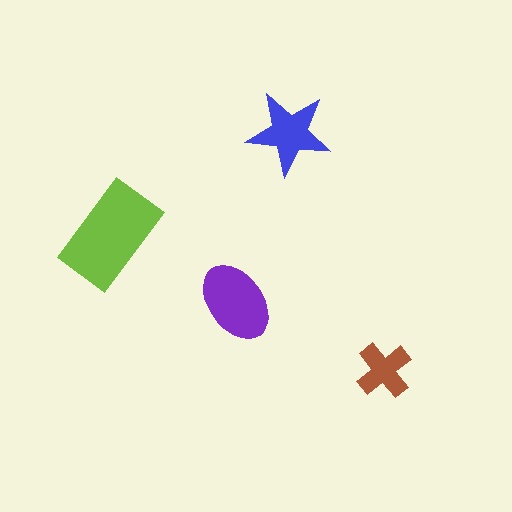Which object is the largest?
The lime rectangle.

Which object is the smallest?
The brown cross.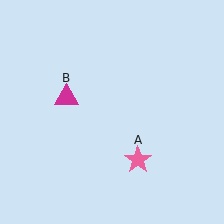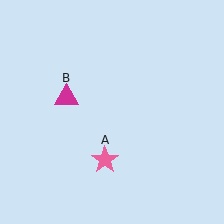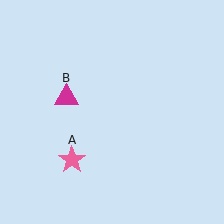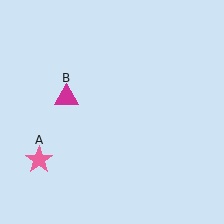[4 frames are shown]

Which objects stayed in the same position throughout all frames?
Magenta triangle (object B) remained stationary.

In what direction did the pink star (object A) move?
The pink star (object A) moved left.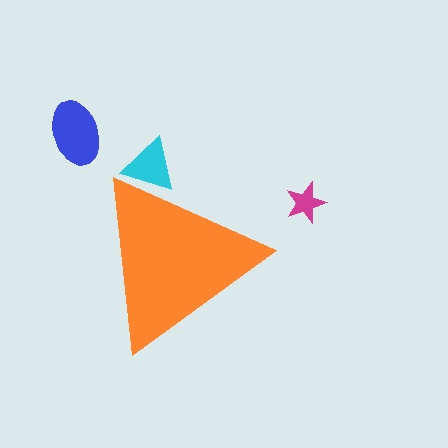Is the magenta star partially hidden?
No, the magenta star is fully visible.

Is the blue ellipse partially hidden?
No, the blue ellipse is fully visible.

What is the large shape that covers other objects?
An orange triangle.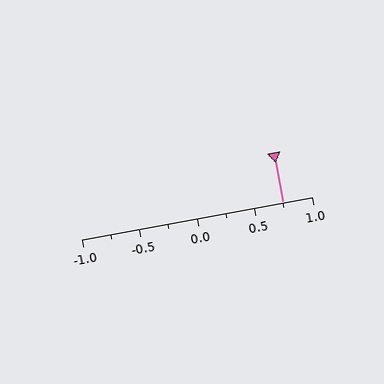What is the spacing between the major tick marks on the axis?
The major ticks are spaced 0.5 apart.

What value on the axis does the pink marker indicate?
The marker indicates approximately 0.75.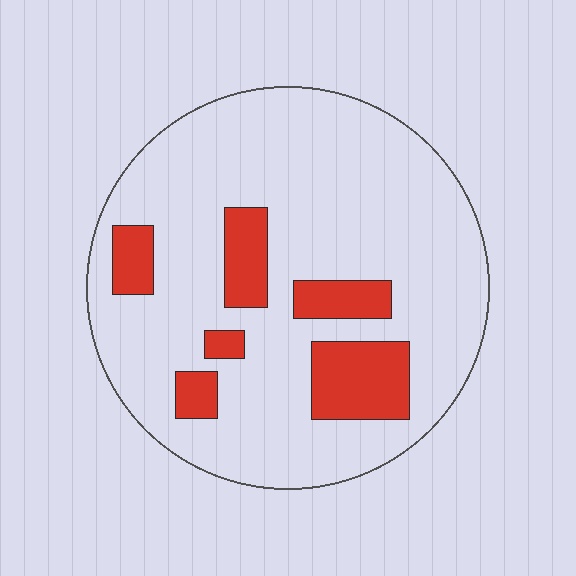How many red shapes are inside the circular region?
6.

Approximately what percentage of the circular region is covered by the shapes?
Approximately 15%.